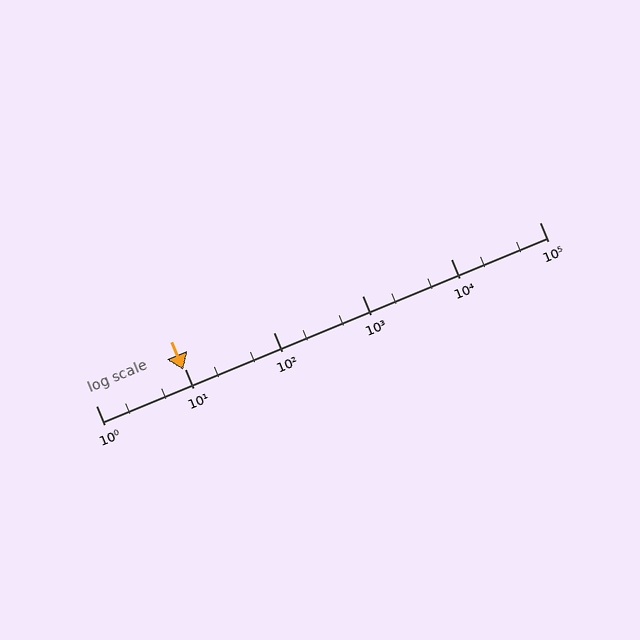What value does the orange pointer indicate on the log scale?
The pointer indicates approximately 9.6.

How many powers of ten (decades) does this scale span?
The scale spans 5 decades, from 1 to 100000.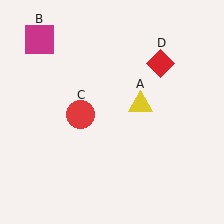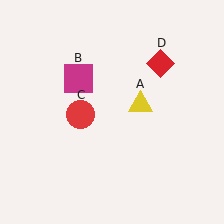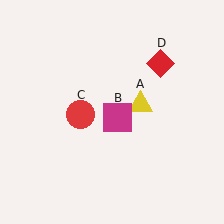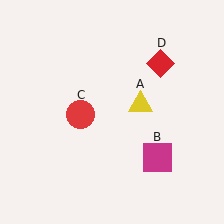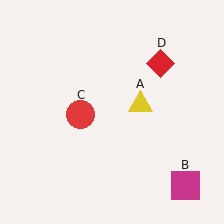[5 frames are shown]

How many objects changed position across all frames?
1 object changed position: magenta square (object B).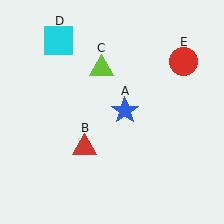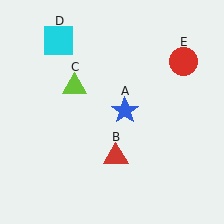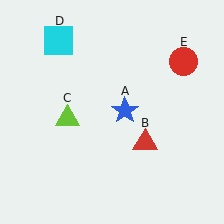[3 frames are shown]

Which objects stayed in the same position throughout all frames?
Blue star (object A) and cyan square (object D) and red circle (object E) remained stationary.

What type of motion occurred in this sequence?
The red triangle (object B), lime triangle (object C) rotated counterclockwise around the center of the scene.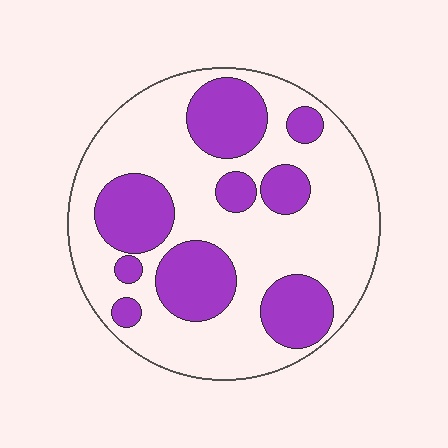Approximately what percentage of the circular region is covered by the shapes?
Approximately 35%.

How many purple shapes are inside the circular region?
9.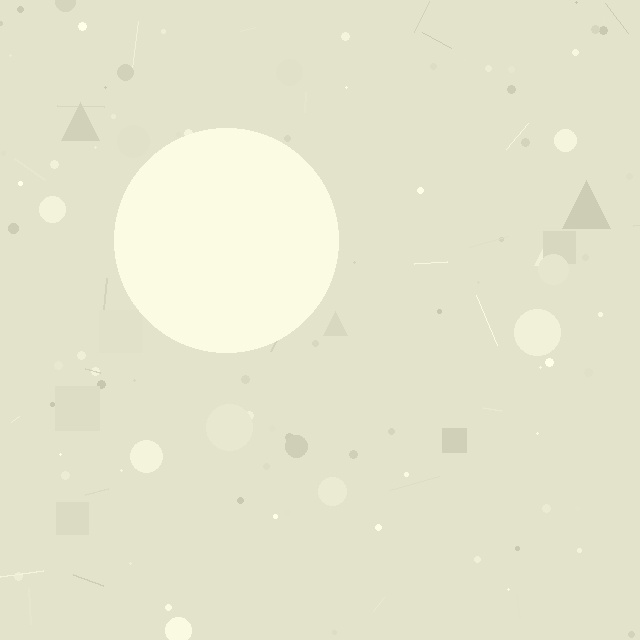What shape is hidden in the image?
A circle is hidden in the image.